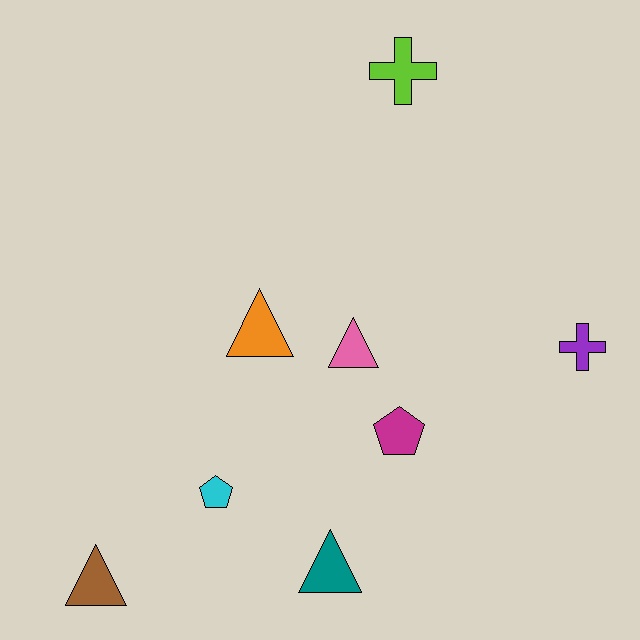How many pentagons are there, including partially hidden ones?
There are 2 pentagons.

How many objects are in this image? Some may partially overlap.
There are 8 objects.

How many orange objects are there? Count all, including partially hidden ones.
There is 1 orange object.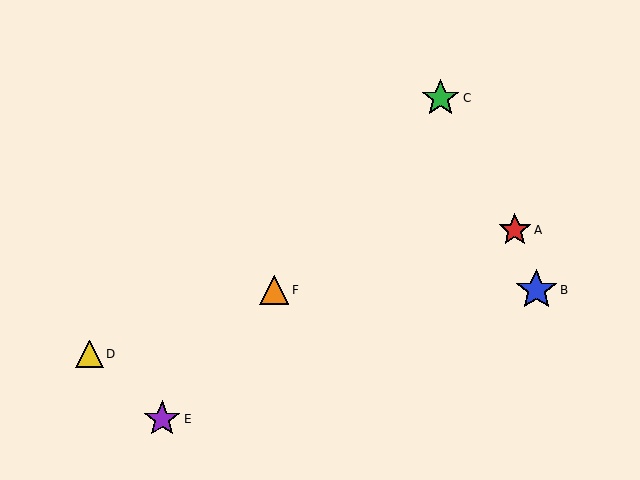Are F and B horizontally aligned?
Yes, both are at y≈290.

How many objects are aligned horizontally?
2 objects (B, F) are aligned horizontally.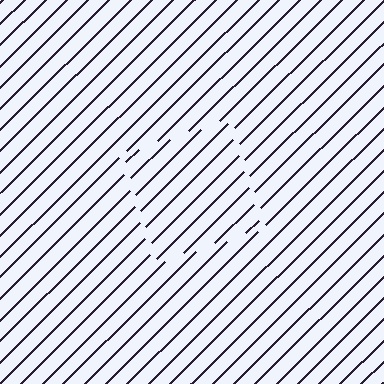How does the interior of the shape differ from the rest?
The interior of the shape contains the same grating, shifted by half a period — the contour is defined by the phase discontinuity where line-ends from the inner and outer gratings abut.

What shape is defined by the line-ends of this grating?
An illusory square. The interior of the shape contains the same grating, shifted by half a period — the contour is defined by the phase discontinuity where line-ends from the inner and outer gratings abut.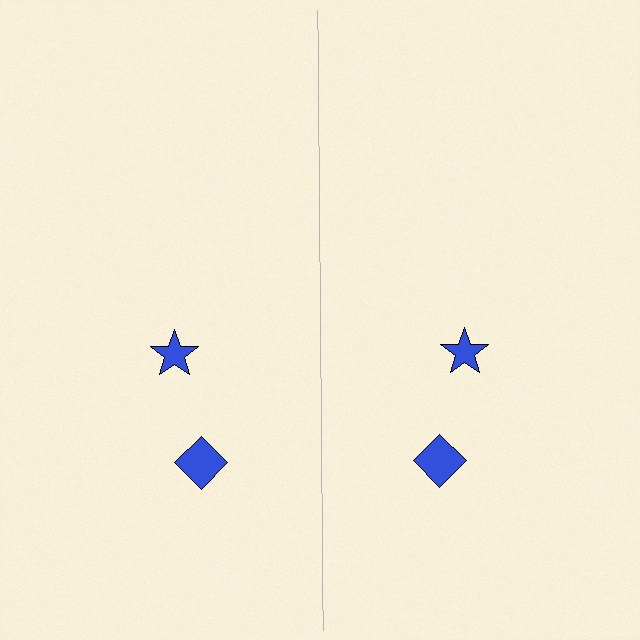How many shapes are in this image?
There are 4 shapes in this image.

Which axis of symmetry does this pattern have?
The pattern has a vertical axis of symmetry running through the center of the image.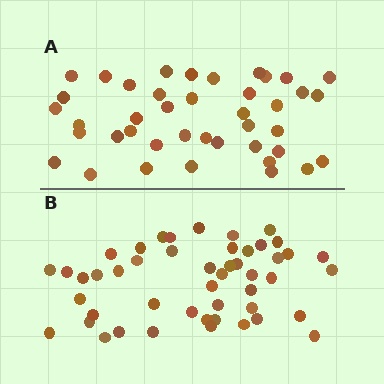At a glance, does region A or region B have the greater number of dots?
Region B (the bottom region) has more dots.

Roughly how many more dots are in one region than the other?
Region B has roughly 8 or so more dots than region A.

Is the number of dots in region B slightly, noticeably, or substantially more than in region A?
Region B has only slightly more — the two regions are fairly close. The ratio is roughly 1.2 to 1.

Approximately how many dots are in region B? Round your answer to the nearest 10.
About 50 dots. (The exact count is 48, which rounds to 50.)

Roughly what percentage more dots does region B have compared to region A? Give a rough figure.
About 15% more.